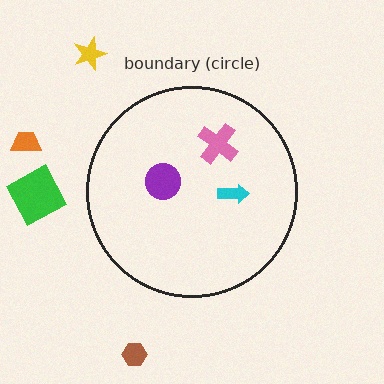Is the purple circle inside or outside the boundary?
Inside.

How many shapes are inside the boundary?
3 inside, 4 outside.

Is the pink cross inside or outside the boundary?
Inside.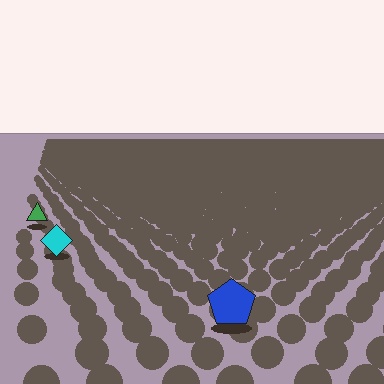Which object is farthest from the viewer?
The green triangle is farthest from the viewer. It appears smaller and the ground texture around it is denser.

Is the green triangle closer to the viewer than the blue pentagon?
No. The blue pentagon is closer — you can tell from the texture gradient: the ground texture is coarser near it.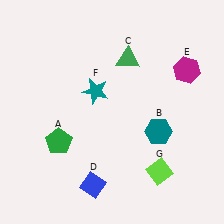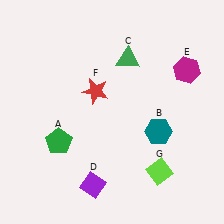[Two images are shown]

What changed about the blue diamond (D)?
In Image 1, D is blue. In Image 2, it changed to purple.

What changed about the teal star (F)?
In Image 1, F is teal. In Image 2, it changed to red.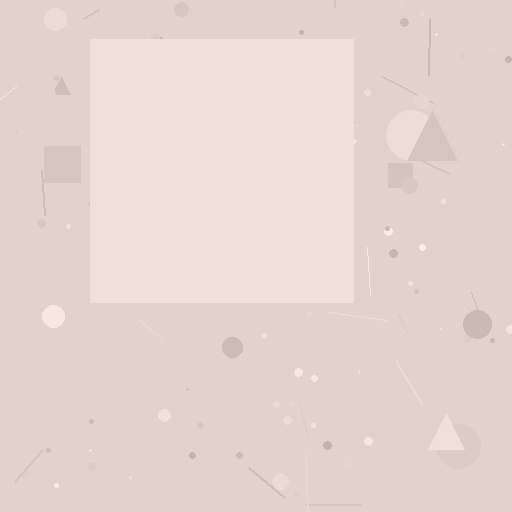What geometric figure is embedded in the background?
A square is embedded in the background.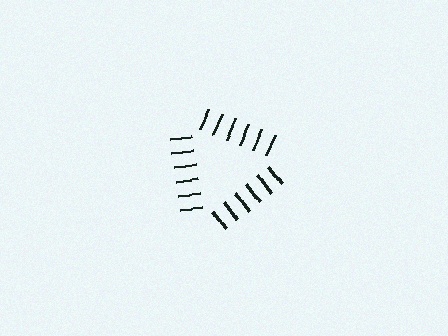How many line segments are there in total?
18 — 6 along each of the 3 edges.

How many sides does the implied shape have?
3 sides — the line-ends trace a triangle.